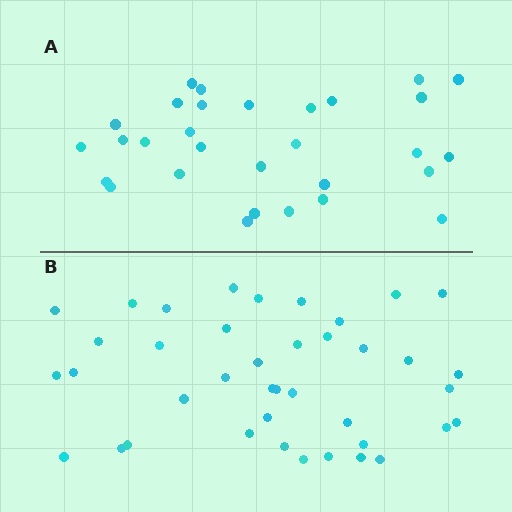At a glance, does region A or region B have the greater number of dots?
Region B (the bottom region) has more dots.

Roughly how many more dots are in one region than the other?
Region B has roughly 10 or so more dots than region A.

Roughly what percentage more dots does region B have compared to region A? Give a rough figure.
About 35% more.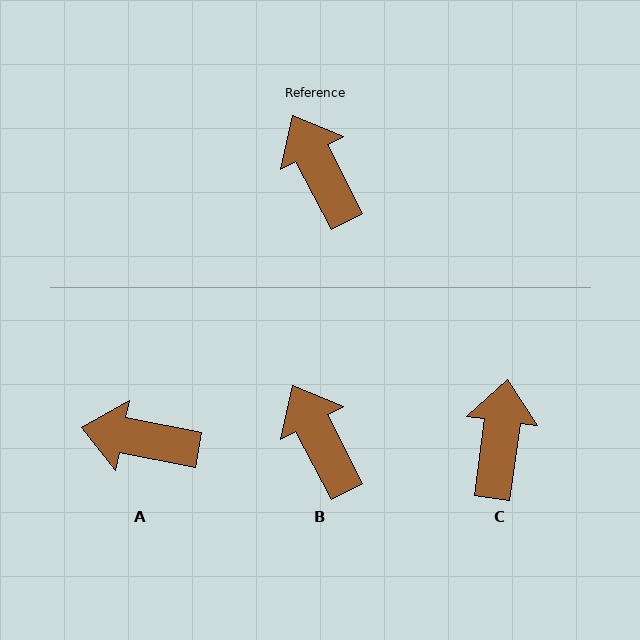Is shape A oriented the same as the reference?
No, it is off by about 52 degrees.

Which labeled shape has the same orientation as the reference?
B.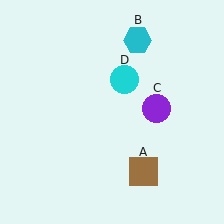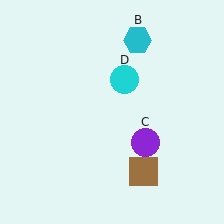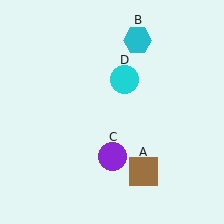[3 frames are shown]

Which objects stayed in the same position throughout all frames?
Brown square (object A) and cyan hexagon (object B) and cyan circle (object D) remained stationary.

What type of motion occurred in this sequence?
The purple circle (object C) rotated clockwise around the center of the scene.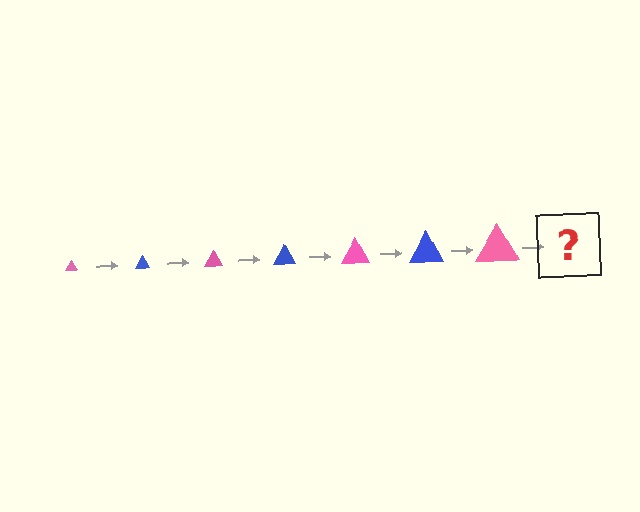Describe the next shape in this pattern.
It should be a blue triangle, larger than the previous one.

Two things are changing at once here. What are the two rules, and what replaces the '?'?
The two rules are that the triangle grows larger each step and the color cycles through pink and blue. The '?' should be a blue triangle, larger than the previous one.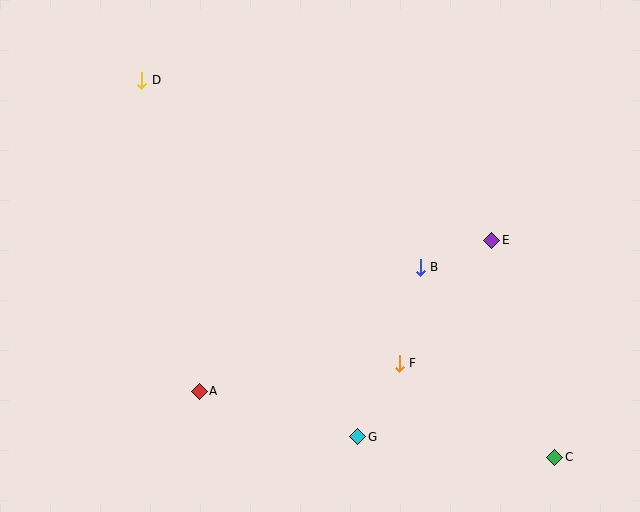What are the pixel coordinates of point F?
Point F is at (399, 363).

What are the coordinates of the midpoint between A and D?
The midpoint between A and D is at (171, 236).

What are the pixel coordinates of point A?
Point A is at (199, 391).